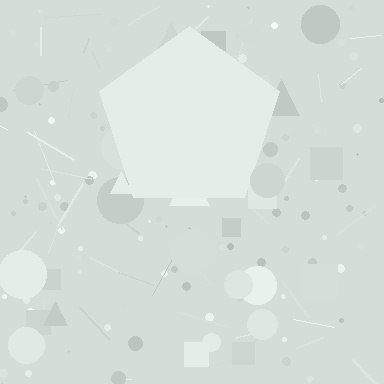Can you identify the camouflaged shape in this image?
The camouflaged shape is a pentagon.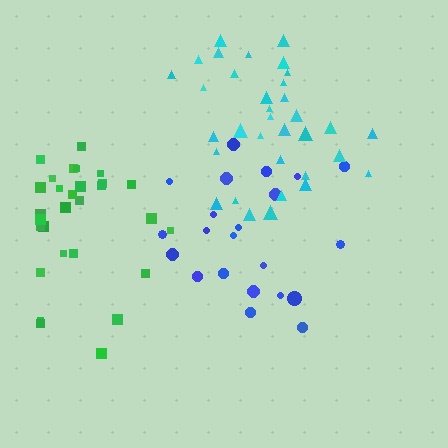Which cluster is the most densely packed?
Cyan.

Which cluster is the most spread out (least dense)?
Blue.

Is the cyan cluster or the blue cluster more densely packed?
Cyan.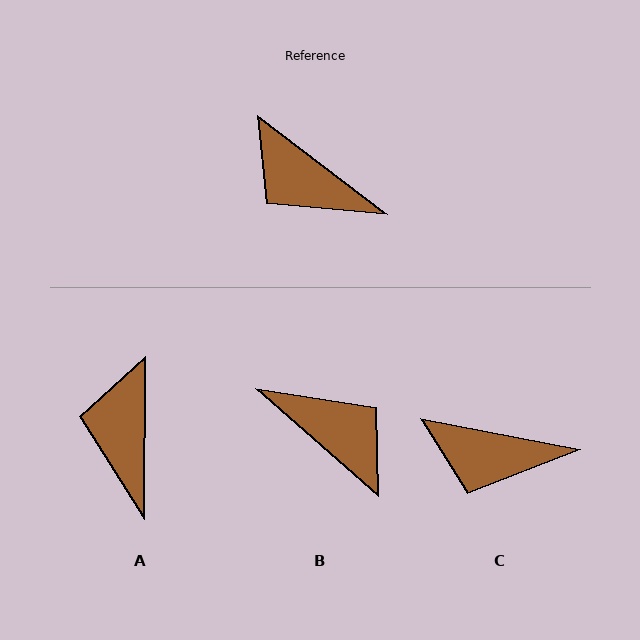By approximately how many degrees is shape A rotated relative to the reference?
Approximately 53 degrees clockwise.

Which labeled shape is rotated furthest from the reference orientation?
B, about 176 degrees away.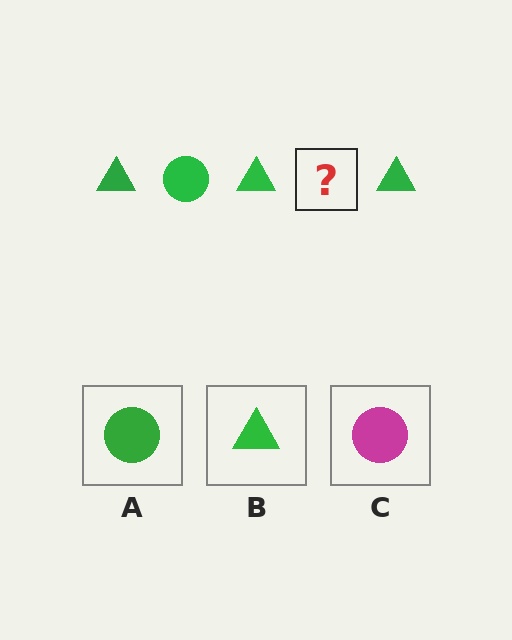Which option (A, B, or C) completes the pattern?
A.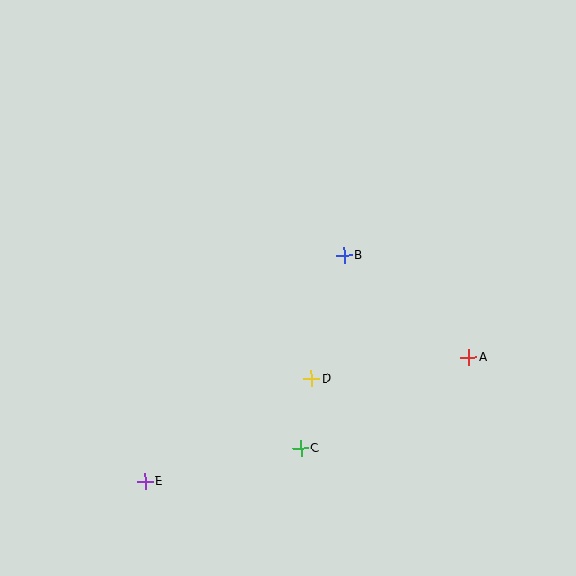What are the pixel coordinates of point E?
Point E is at (145, 482).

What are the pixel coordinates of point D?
Point D is at (311, 379).